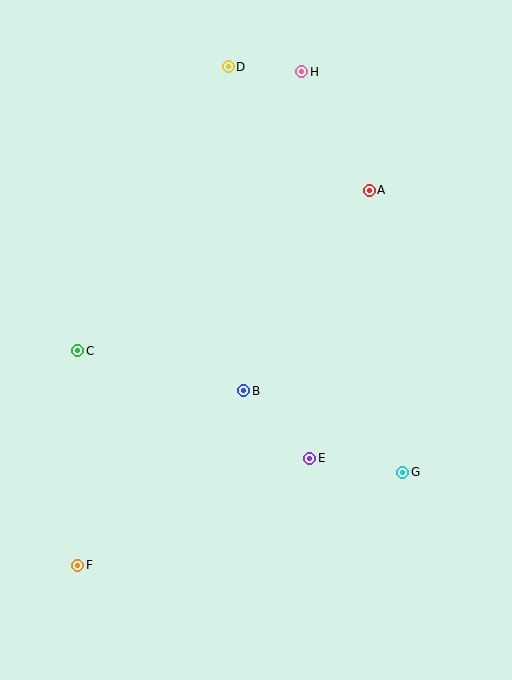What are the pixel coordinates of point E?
Point E is at (310, 458).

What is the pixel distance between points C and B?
The distance between C and B is 171 pixels.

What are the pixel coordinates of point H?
Point H is at (302, 72).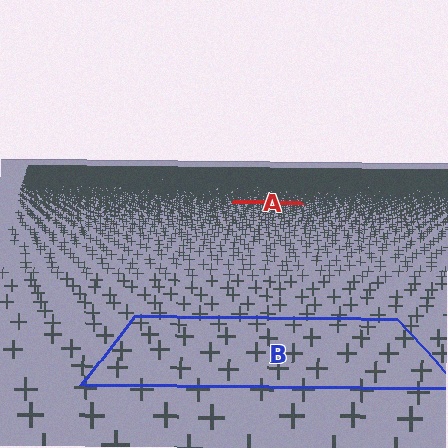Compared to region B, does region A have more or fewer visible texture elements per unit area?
Region A has more texture elements per unit area — they are packed more densely because it is farther away.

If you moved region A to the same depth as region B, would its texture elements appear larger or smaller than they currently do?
They would appear larger. At a closer depth, the same texture elements are projected at a bigger on-screen size.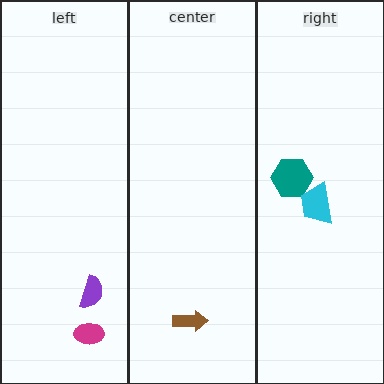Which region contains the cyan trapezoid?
The right region.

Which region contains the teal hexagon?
The right region.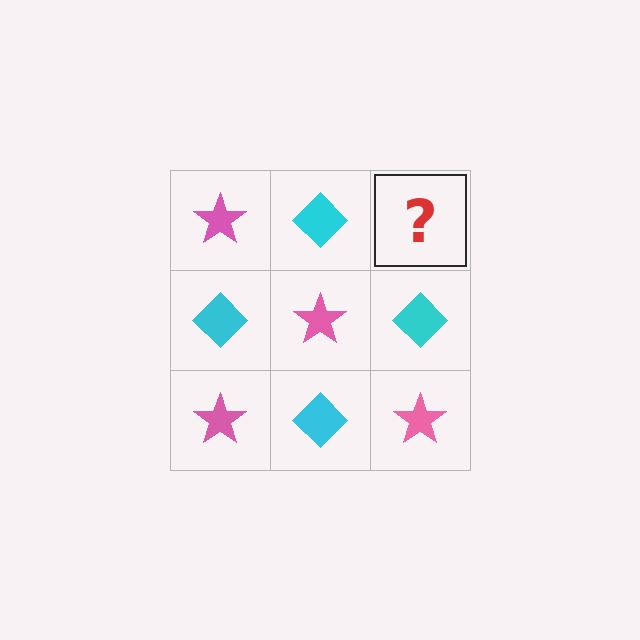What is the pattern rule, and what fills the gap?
The rule is that it alternates pink star and cyan diamond in a checkerboard pattern. The gap should be filled with a pink star.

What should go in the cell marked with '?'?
The missing cell should contain a pink star.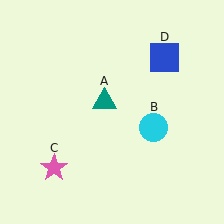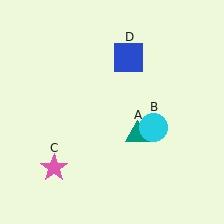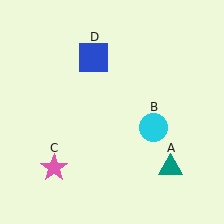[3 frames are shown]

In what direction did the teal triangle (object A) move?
The teal triangle (object A) moved down and to the right.